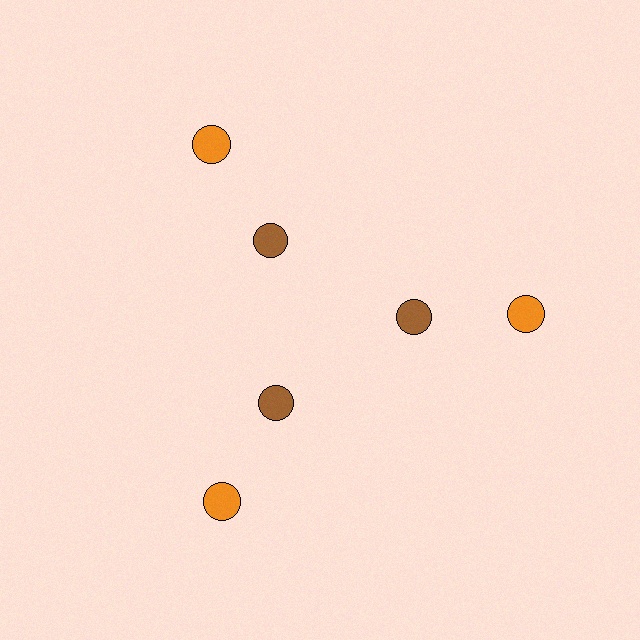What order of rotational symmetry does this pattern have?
This pattern has 3-fold rotational symmetry.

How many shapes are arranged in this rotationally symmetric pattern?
There are 6 shapes, arranged in 3 groups of 2.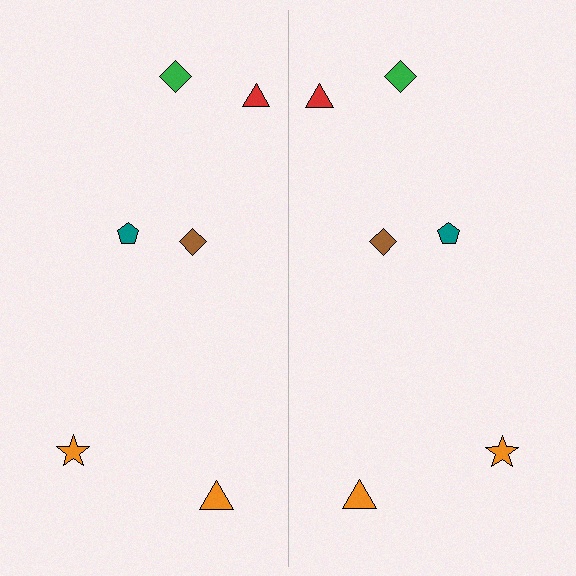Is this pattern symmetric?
Yes, this pattern has bilateral (reflection) symmetry.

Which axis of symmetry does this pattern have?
The pattern has a vertical axis of symmetry running through the center of the image.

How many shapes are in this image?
There are 12 shapes in this image.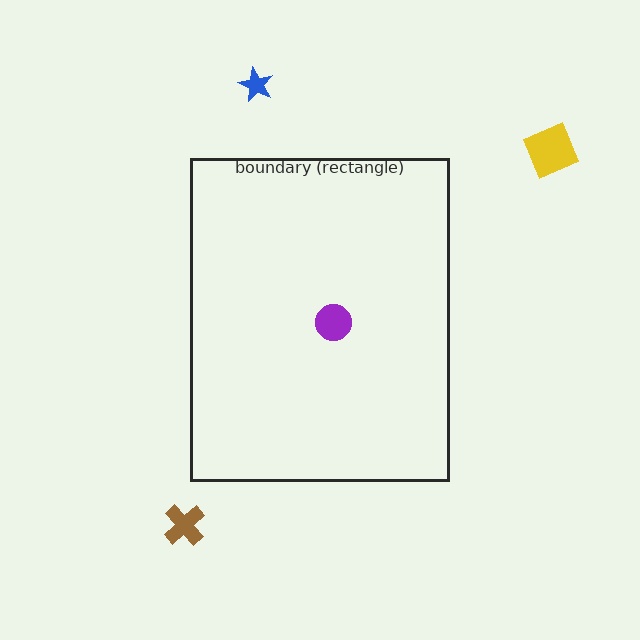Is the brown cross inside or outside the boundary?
Outside.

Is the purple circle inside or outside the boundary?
Inside.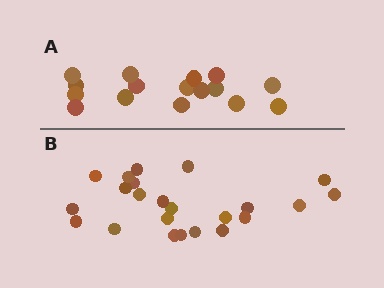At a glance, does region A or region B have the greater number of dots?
Region B (the bottom region) has more dots.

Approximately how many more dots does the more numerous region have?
Region B has roughly 8 or so more dots than region A.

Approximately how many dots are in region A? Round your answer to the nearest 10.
About 20 dots. (The exact count is 16, which rounds to 20.)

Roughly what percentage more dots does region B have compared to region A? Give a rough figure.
About 45% more.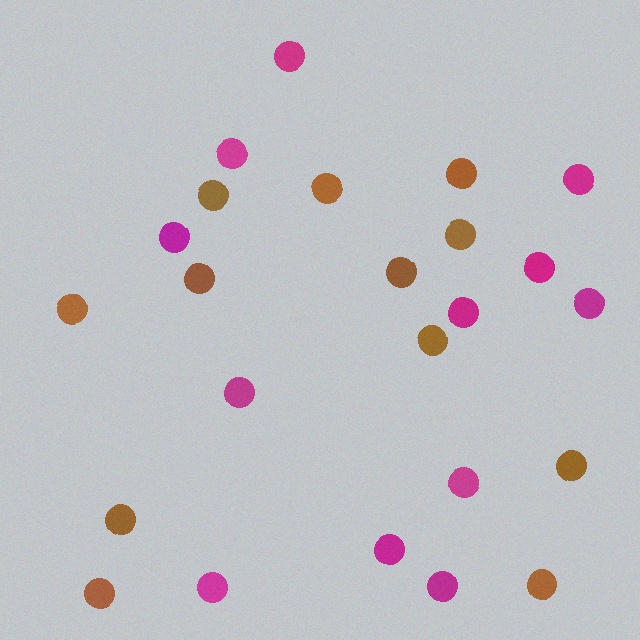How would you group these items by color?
There are 2 groups: one group of brown circles (12) and one group of magenta circles (12).